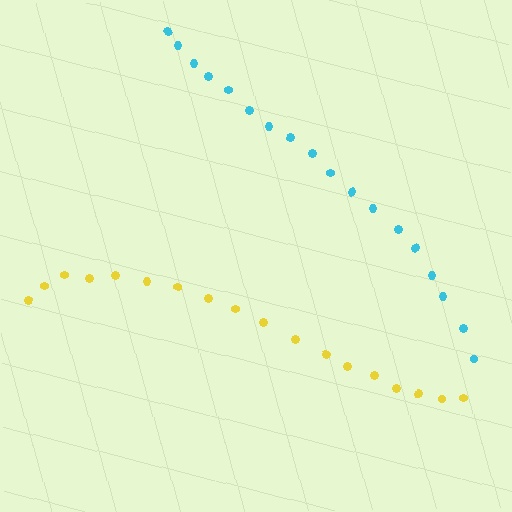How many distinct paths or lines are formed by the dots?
There are 2 distinct paths.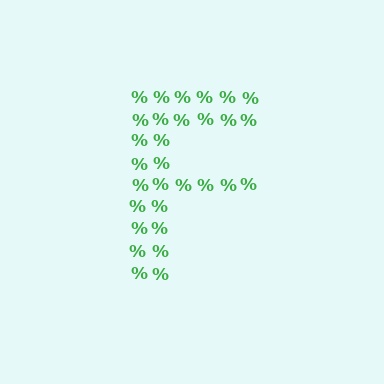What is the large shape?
The large shape is the letter F.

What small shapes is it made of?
It is made of small percent signs.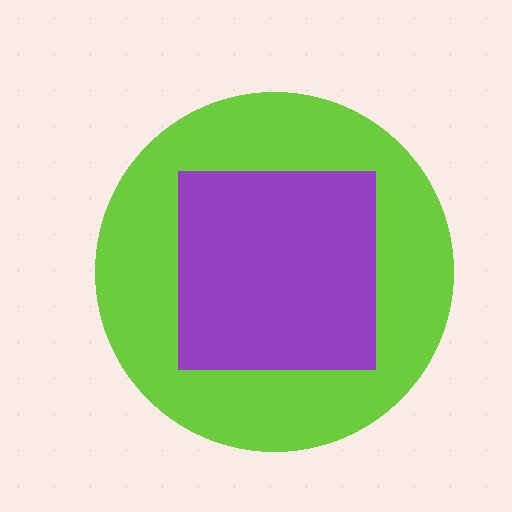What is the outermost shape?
The lime circle.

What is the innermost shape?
The purple square.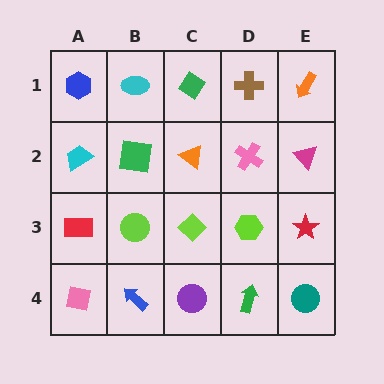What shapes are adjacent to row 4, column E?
A red star (row 3, column E), a green arrow (row 4, column D).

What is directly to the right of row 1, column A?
A cyan ellipse.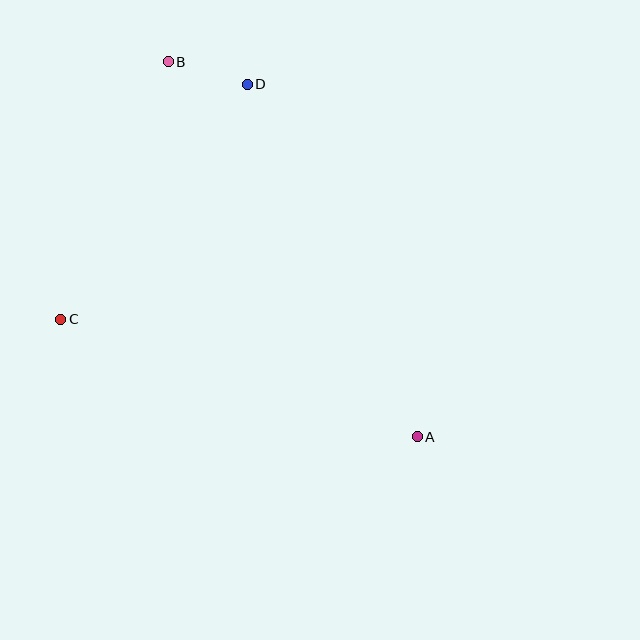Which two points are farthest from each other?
Points A and B are farthest from each other.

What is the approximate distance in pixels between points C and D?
The distance between C and D is approximately 300 pixels.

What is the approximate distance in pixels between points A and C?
The distance between A and C is approximately 376 pixels.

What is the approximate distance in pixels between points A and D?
The distance between A and D is approximately 392 pixels.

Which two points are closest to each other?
Points B and D are closest to each other.